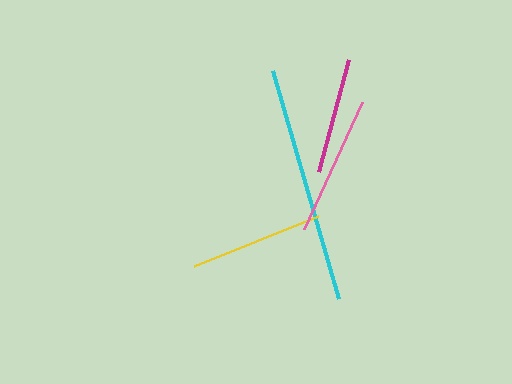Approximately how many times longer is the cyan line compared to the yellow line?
The cyan line is approximately 1.8 times the length of the yellow line.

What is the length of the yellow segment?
The yellow segment is approximately 133 pixels long.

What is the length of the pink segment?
The pink segment is approximately 140 pixels long.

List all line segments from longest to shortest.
From longest to shortest: cyan, pink, yellow, magenta.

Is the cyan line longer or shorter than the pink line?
The cyan line is longer than the pink line.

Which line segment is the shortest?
The magenta line is the shortest at approximately 116 pixels.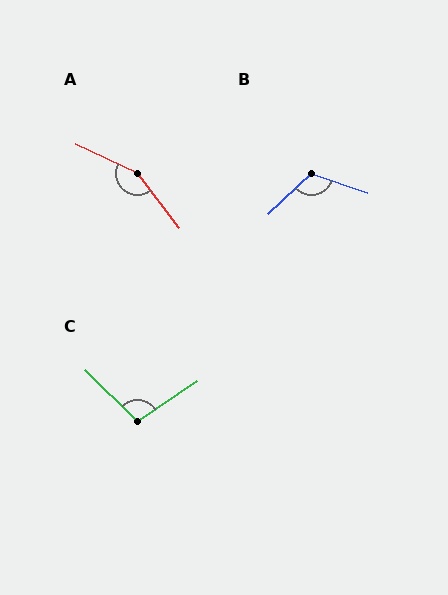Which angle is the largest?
A, at approximately 153 degrees.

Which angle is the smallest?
C, at approximately 101 degrees.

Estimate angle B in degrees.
Approximately 118 degrees.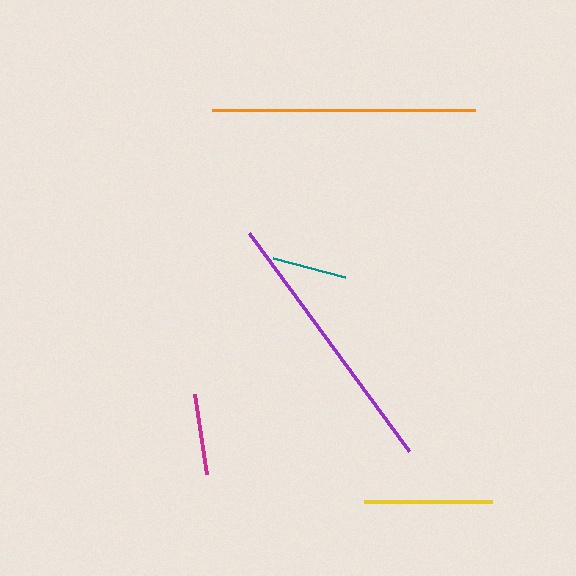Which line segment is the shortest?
The teal line is the shortest at approximately 74 pixels.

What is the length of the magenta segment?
The magenta segment is approximately 80 pixels long.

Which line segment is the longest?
The purple line is the longest at approximately 271 pixels.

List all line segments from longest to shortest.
From longest to shortest: purple, orange, yellow, magenta, teal.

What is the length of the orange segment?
The orange segment is approximately 264 pixels long.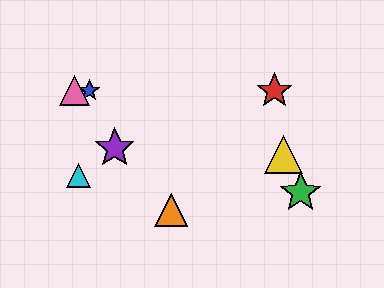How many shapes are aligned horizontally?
3 shapes (the red star, the blue star, the pink triangle) are aligned horizontally.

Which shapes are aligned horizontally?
The red star, the blue star, the pink triangle are aligned horizontally.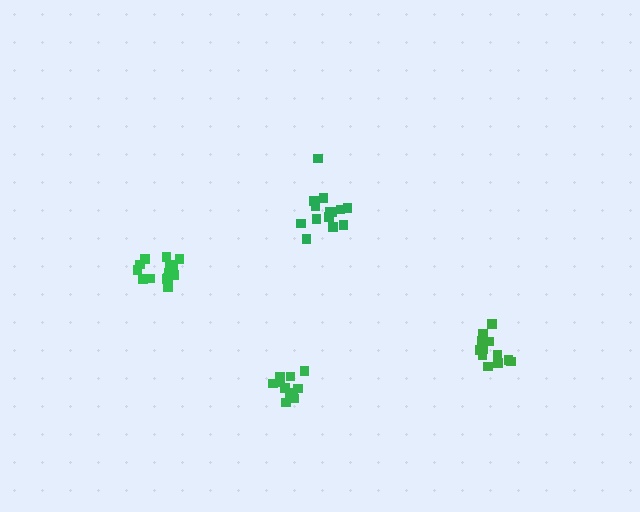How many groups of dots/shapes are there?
There are 4 groups.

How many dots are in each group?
Group 1: 15 dots, Group 2: 15 dots, Group 3: 13 dots, Group 4: 11 dots (54 total).